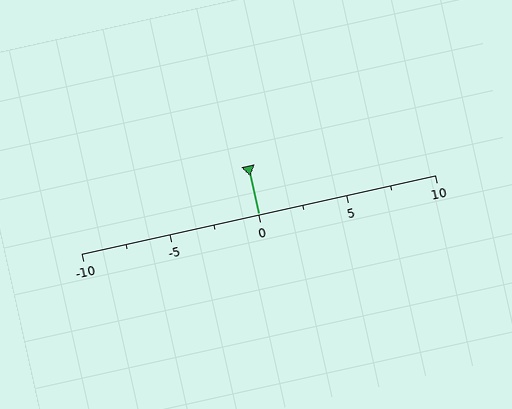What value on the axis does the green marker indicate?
The marker indicates approximately 0.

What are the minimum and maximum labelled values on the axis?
The axis runs from -10 to 10.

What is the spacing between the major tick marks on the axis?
The major ticks are spaced 5 apart.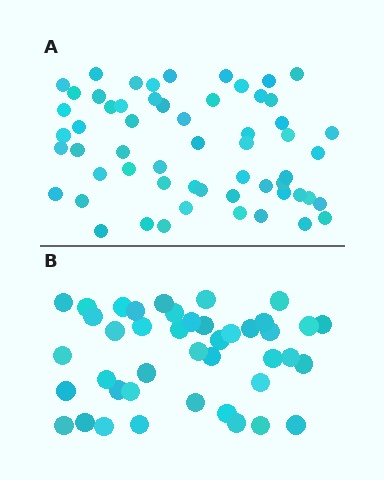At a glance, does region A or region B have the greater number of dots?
Region A (the top region) has more dots.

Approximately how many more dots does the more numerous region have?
Region A has approximately 15 more dots than region B.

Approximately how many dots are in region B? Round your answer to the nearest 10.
About 40 dots. (The exact count is 42, which rounds to 40.)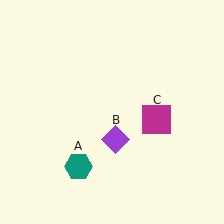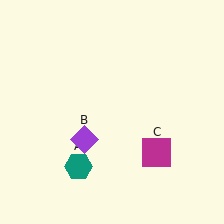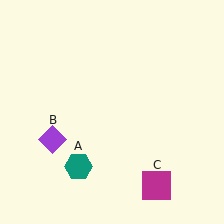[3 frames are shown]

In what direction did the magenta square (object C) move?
The magenta square (object C) moved down.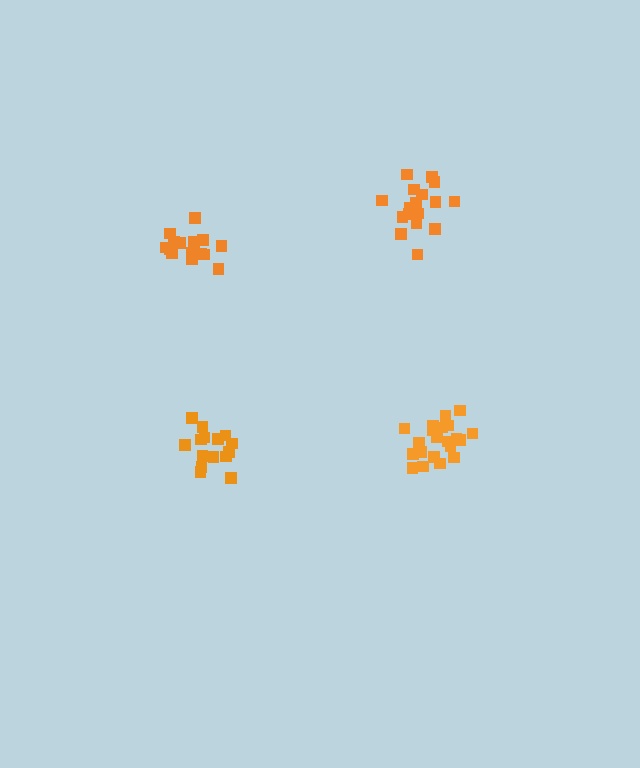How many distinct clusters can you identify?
There are 4 distinct clusters.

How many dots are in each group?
Group 1: 21 dots, Group 2: 15 dots, Group 3: 16 dots, Group 4: 17 dots (69 total).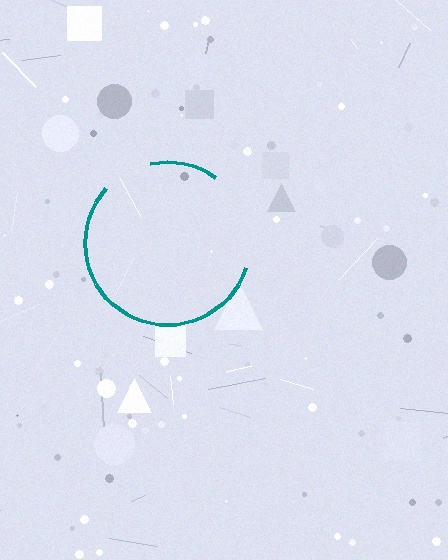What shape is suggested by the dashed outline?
The dashed outline suggests a circle.